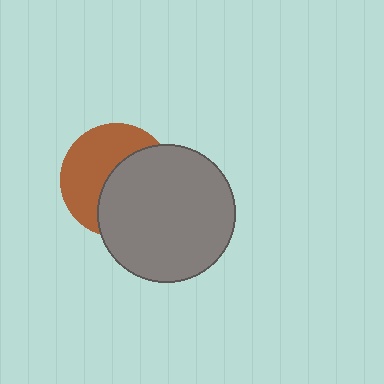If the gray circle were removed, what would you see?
You would see the complete brown circle.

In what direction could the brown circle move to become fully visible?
The brown circle could move left. That would shift it out from behind the gray circle entirely.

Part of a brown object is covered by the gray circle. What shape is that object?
It is a circle.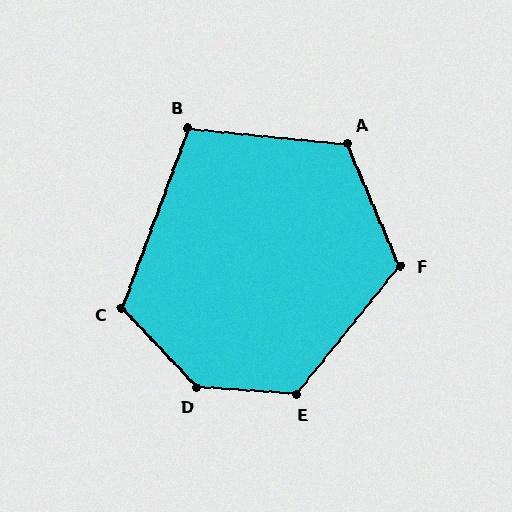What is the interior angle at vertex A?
Approximately 119 degrees (obtuse).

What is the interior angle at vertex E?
Approximately 125 degrees (obtuse).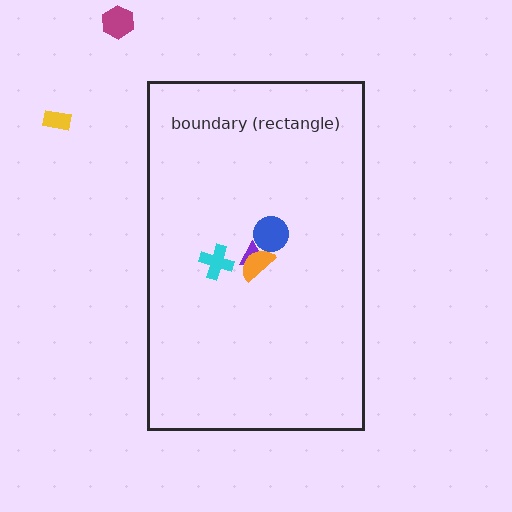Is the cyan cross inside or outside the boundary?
Inside.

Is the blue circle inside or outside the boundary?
Inside.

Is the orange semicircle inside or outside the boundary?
Inside.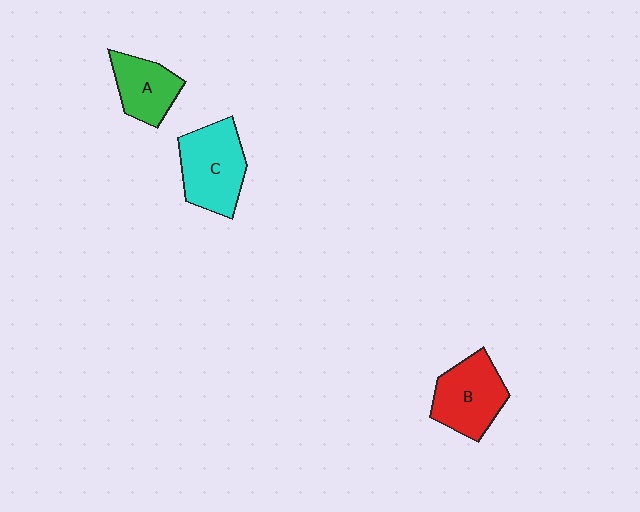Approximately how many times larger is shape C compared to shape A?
Approximately 1.4 times.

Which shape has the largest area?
Shape C (cyan).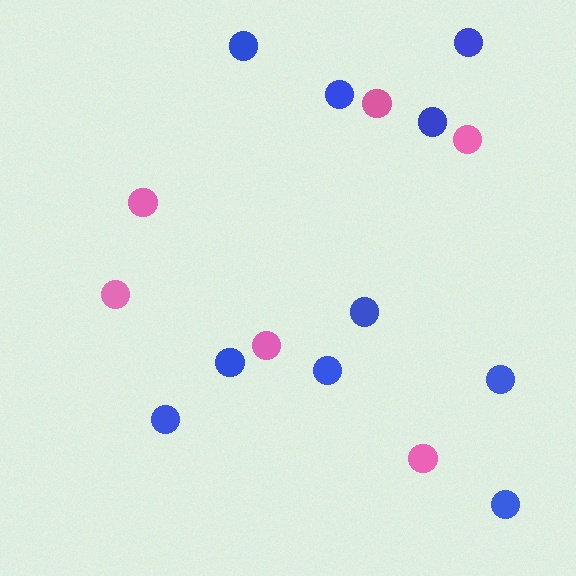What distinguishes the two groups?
There are 2 groups: one group of pink circles (6) and one group of blue circles (10).